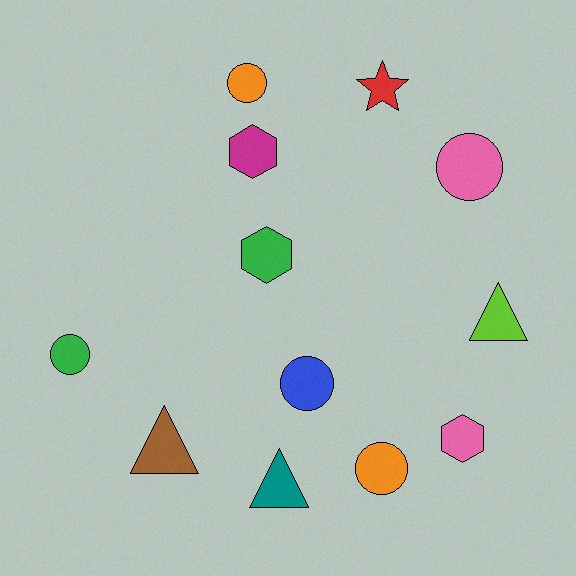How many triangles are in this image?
There are 3 triangles.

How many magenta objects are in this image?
There is 1 magenta object.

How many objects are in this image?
There are 12 objects.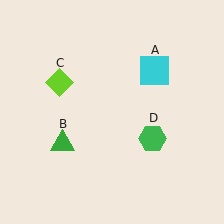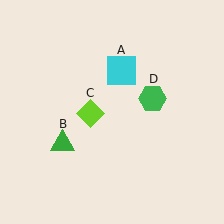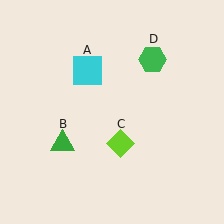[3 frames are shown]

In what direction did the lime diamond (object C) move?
The lime diamond (object C) moved down and to the right.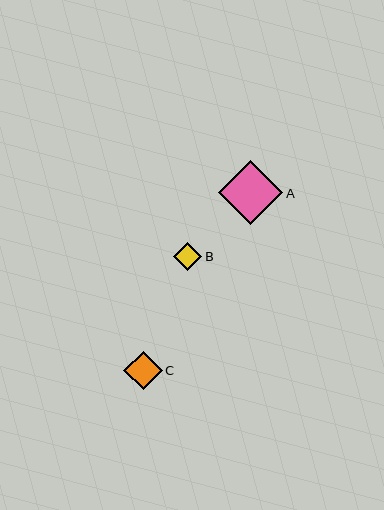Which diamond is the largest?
Diamond A is the largest with a size of approximately 64 pixels.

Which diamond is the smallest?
Diamond B is the smallest with a size of approximately 28 pixels.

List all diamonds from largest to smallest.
From largest to smallest: A, C, B.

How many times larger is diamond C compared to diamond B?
Diamond C is approximately 1.4 times the size of diamond B.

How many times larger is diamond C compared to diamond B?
Diamond C is approximately 1.4 times the size of diamond B.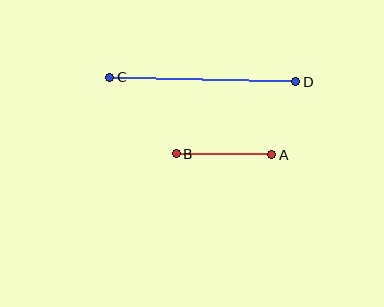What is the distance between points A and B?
The distance is approximately 96 pixels.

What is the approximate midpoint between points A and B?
The midpoint is at approximately (224, 154) pixels.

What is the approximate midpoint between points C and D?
The midpoint is at approximately (203, 79) pixels.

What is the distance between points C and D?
The distance is approximately 186 pixels.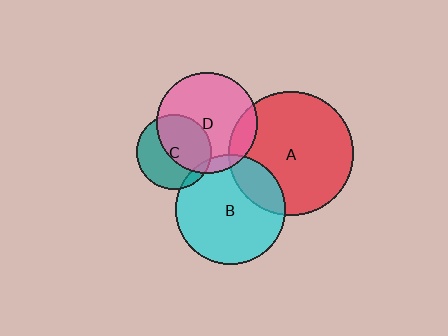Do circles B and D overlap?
Yes.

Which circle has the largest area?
Circle A (red).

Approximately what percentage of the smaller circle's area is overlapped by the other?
Approximately 5%.